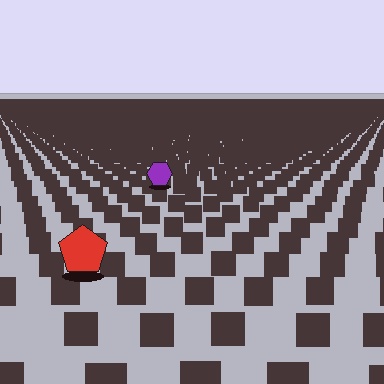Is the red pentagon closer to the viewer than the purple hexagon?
Yes. The red pentagon is closer — you can tell from the texture gradient: the ground texture is coarser near it.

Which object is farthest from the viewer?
The purple hexagon is farthest from the viewer. It appears smaller and the ground texture around it is denser.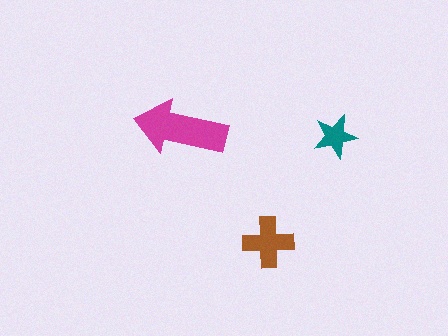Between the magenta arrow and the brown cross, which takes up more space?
The magenta arrow.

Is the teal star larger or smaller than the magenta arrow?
Smaller.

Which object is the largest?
The magenta arrow.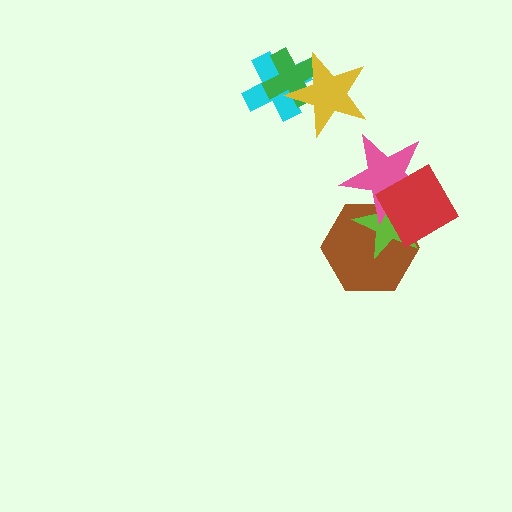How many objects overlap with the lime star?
3 objects overlap with the lime star.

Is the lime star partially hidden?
Yes, it is partially covered by another shape.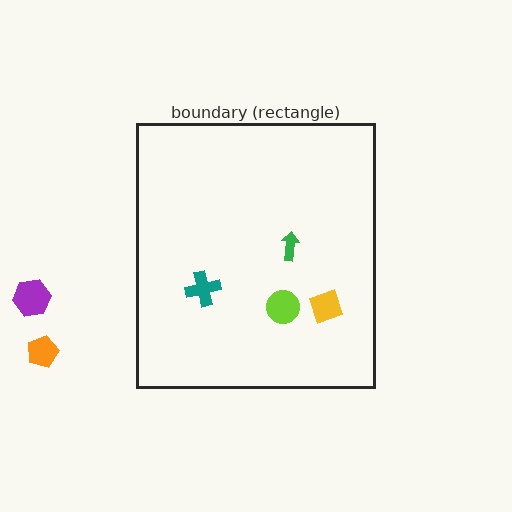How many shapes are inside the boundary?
4 inside, 2 outside.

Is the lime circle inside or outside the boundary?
Inside.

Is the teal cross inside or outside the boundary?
Inside.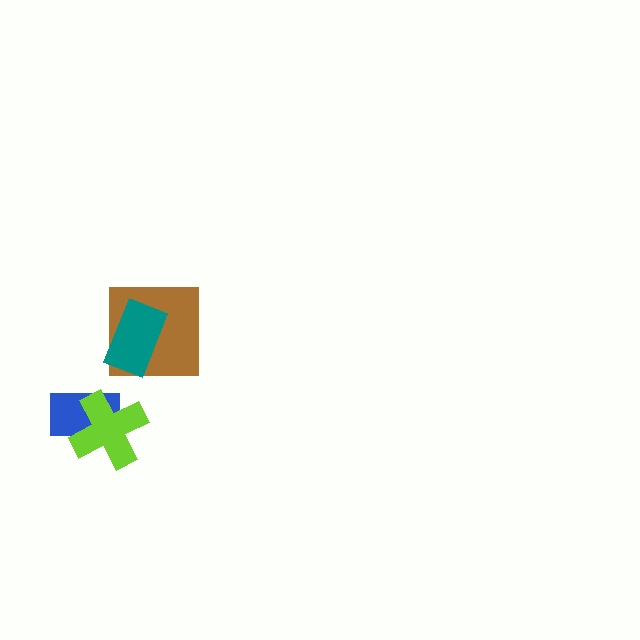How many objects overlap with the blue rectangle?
1 object overlaps with the blue rectangle.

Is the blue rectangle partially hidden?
Yes, it is partially covered by another shape.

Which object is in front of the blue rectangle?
The lime cross is in front of the blue rectangle.